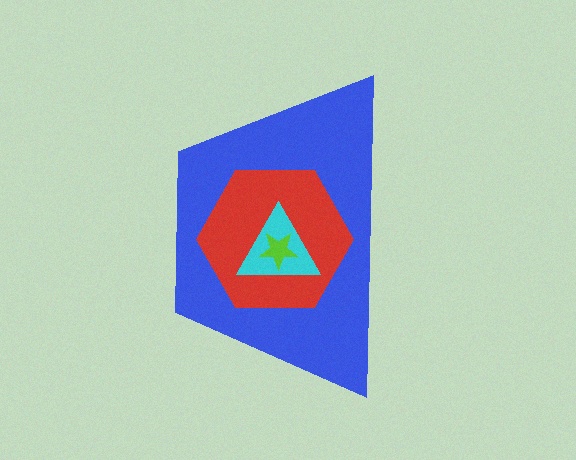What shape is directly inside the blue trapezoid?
The red hexagon.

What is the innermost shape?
The lime star.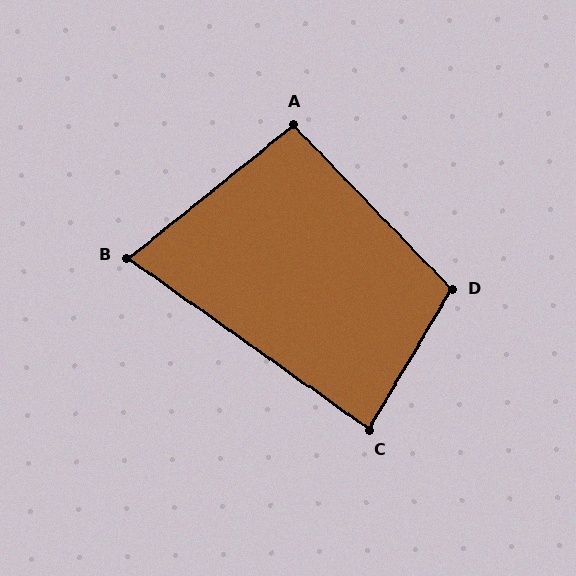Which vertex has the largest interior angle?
D, at approximately 106 degrees.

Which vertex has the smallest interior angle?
B, at approximately 74 degrees.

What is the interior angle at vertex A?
Approximately 95 degrees (approximately right).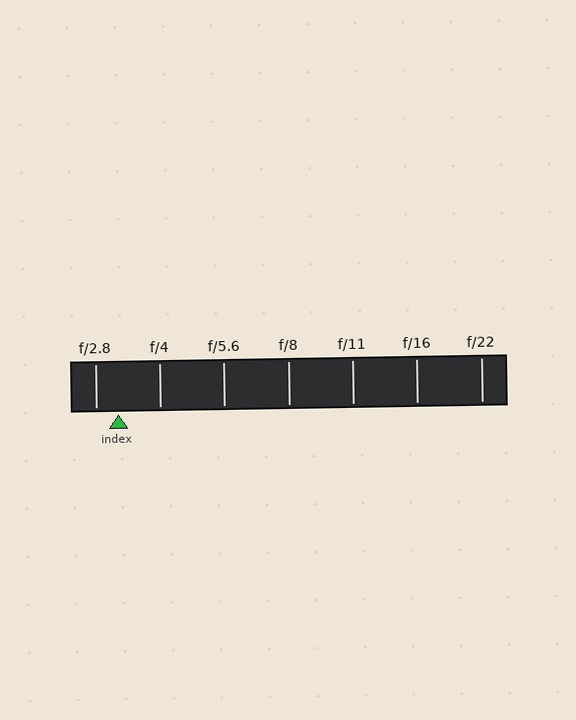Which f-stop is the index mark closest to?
The index mark is closest to f/2.8.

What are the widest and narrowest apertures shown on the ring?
The widest aperture shown is f/2.8 and the narrowest is f/22.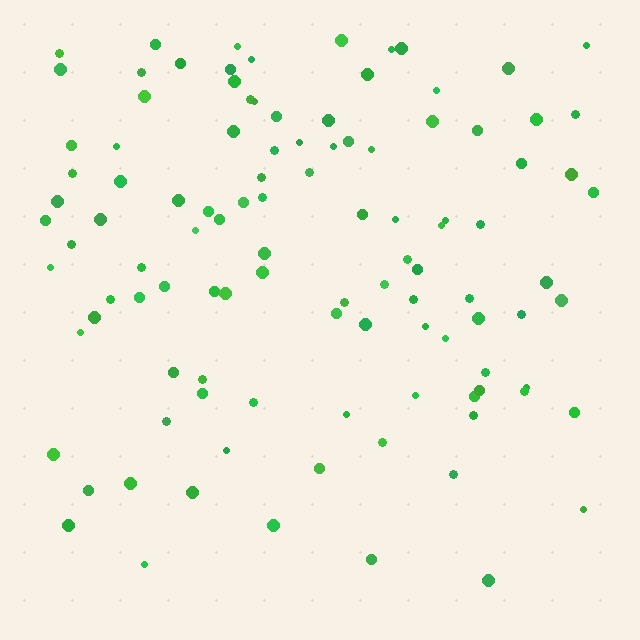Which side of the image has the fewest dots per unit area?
The bottom.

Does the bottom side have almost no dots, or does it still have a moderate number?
Still a moderate number, just noticeably fewer than the top.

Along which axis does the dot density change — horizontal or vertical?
Vertical.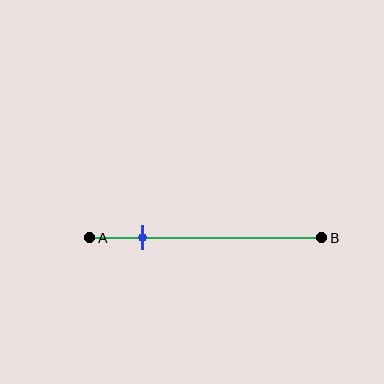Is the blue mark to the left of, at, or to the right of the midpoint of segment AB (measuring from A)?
The blue mark is to the left of the midpoint of segment AB.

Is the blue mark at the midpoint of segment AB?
No, the mark is at about 25% from A, not at the 50% midpoint.